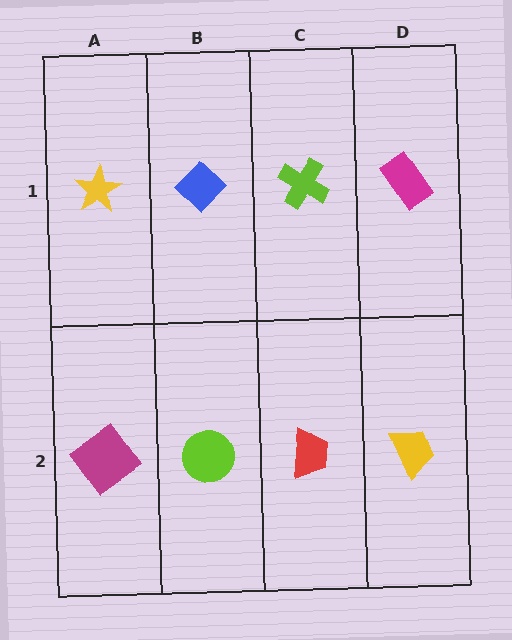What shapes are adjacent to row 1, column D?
A yellow trapezoid (row 2, column D), a lime cross (row 1, column C).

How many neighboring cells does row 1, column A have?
2.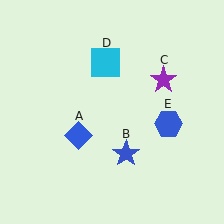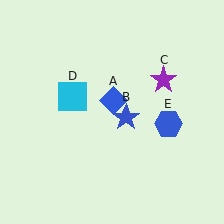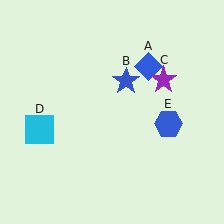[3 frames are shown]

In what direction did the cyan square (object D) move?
The cyan square (object D) moved down and to the left.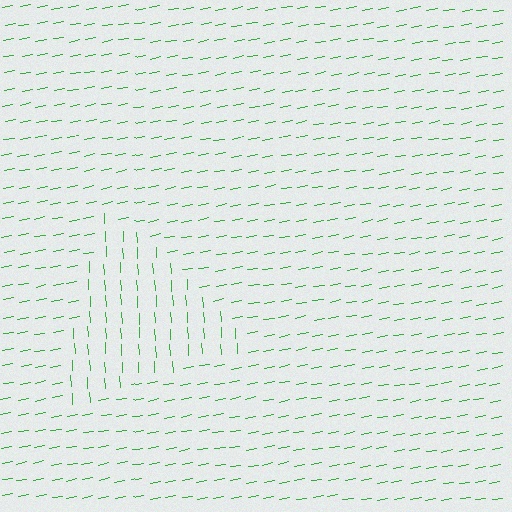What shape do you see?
I see a triangle.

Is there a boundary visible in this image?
Yes, there is a texture boundary formed by a change in line orientation.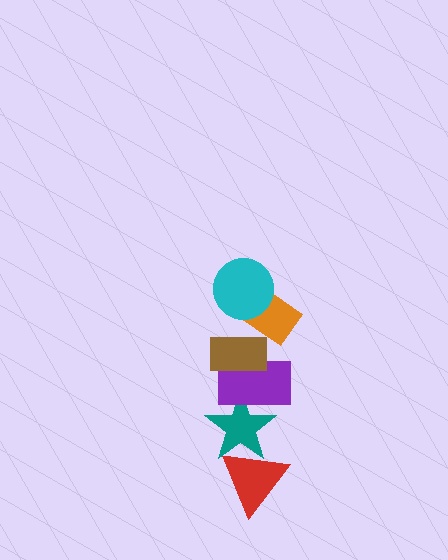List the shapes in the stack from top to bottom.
From top to bottom: the cyan circle, the orange rectangle, the brown rectangle, the purple rectangle, the teal star, the red triangle.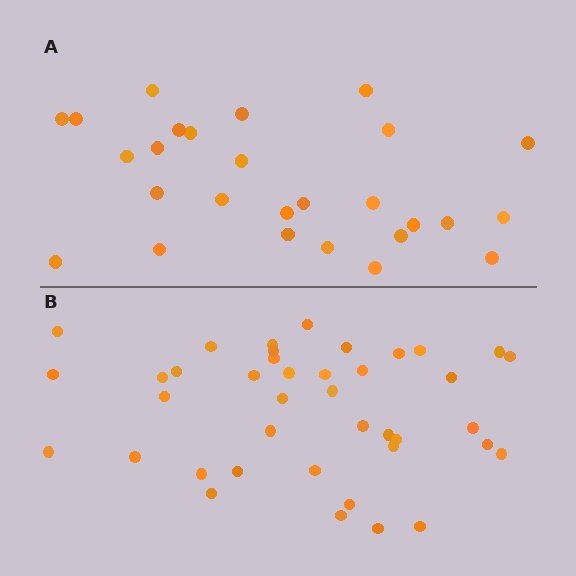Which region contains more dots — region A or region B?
Region B (the bottom region) has more dots.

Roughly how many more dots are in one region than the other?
Region B has approximately 15 more dots than region A.